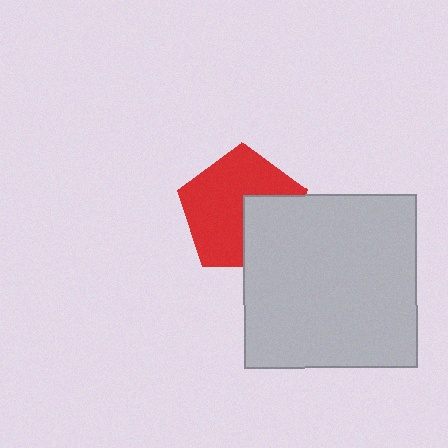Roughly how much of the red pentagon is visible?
Most of it is visible (roughly 68%).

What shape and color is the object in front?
The object in front is a light gray square.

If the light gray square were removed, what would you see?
You would see the complete red pentagon.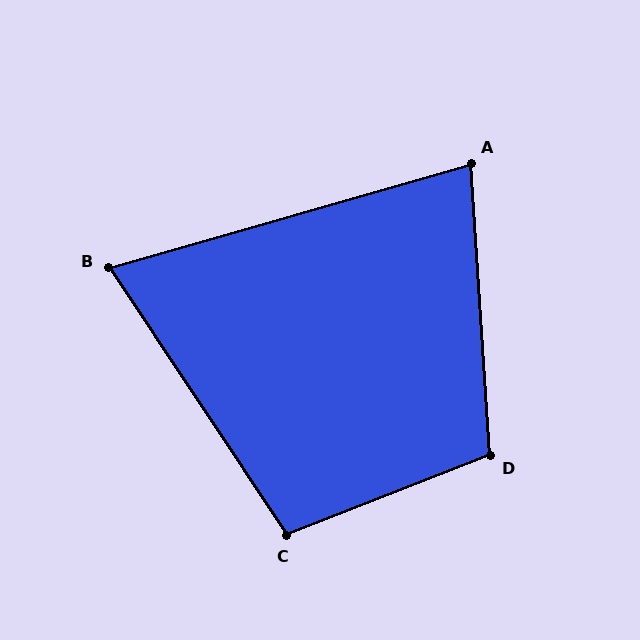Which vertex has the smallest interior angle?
B, at approximately 72 degrees.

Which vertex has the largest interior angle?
D, at approximately 108 degrees.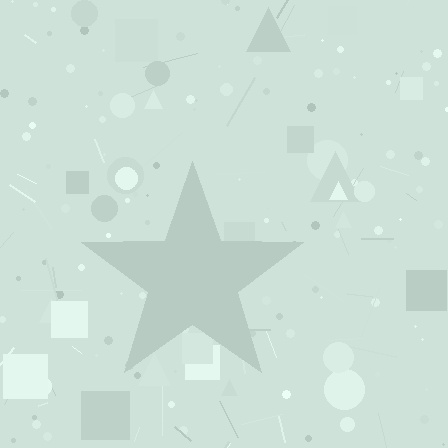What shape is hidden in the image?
A star is hidden in the image.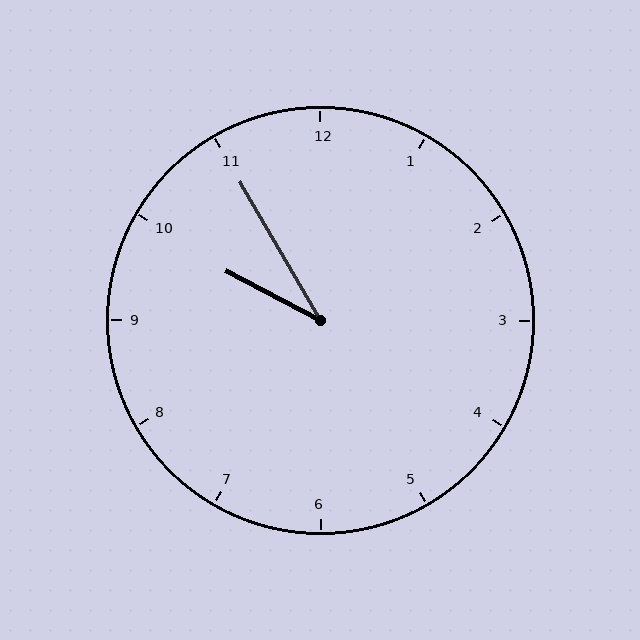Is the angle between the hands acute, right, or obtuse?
It is acute.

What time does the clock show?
9:55.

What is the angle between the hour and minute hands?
Approximately 32 degrees.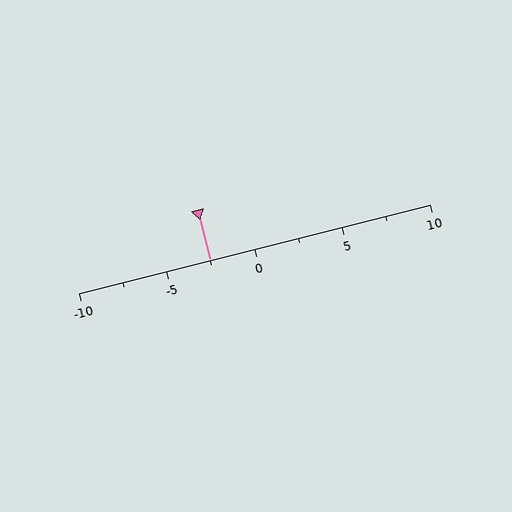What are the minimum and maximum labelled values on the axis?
The axis runs from -10 to 10.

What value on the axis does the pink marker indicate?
The marker indicates approximately -2.5.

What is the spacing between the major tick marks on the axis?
The major ticks are spaced 5 apart.